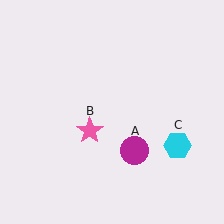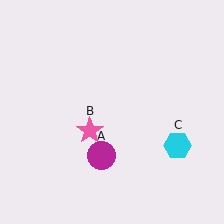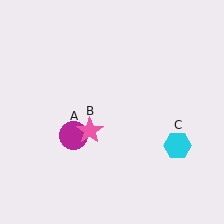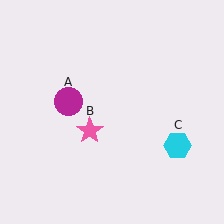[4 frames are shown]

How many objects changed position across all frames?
1 object changed position: magenta circle (object A).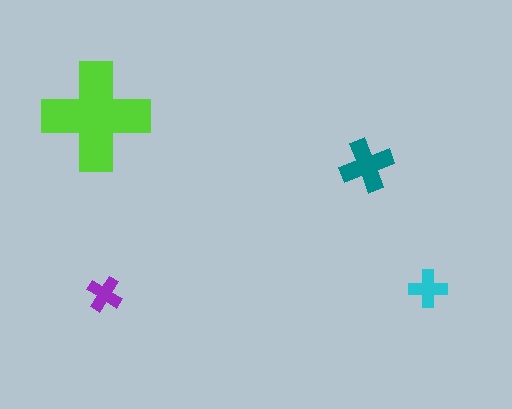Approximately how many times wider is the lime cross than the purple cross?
About 3 times wider.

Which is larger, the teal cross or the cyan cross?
The teal one.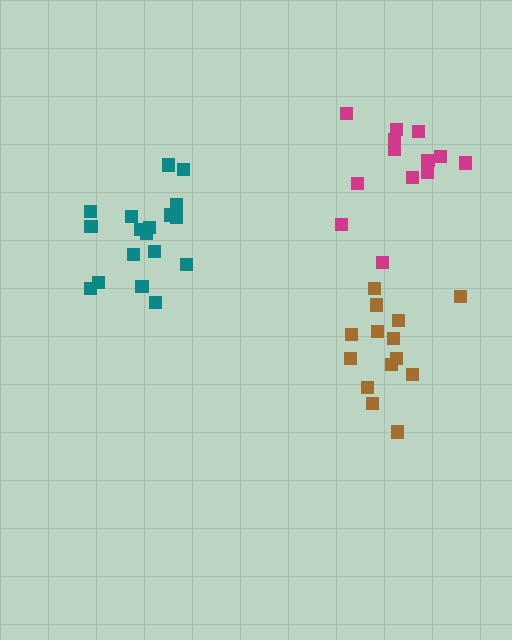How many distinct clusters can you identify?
There are 3 distinct clusters.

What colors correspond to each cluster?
The clusters are colored: teal, magenta, brown.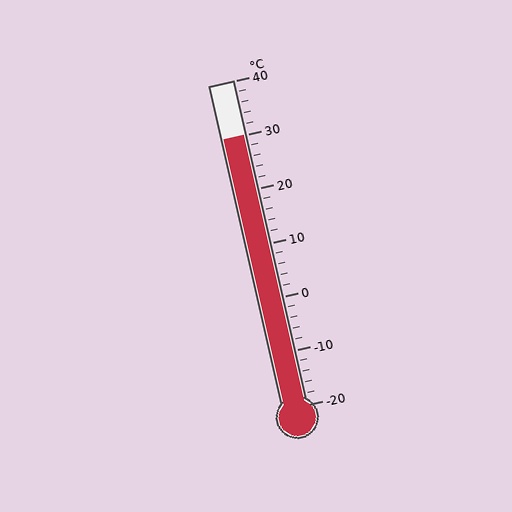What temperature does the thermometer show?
The thermometer shows approximately 30°C.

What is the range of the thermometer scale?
The thermometer scale ranges from -20°C to 40°C.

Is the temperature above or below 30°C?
The temperature is at 30°C.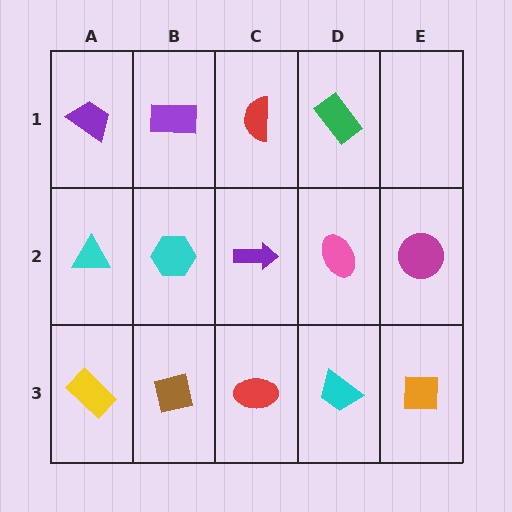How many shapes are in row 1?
4 shapes.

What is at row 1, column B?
A purple rectangle.